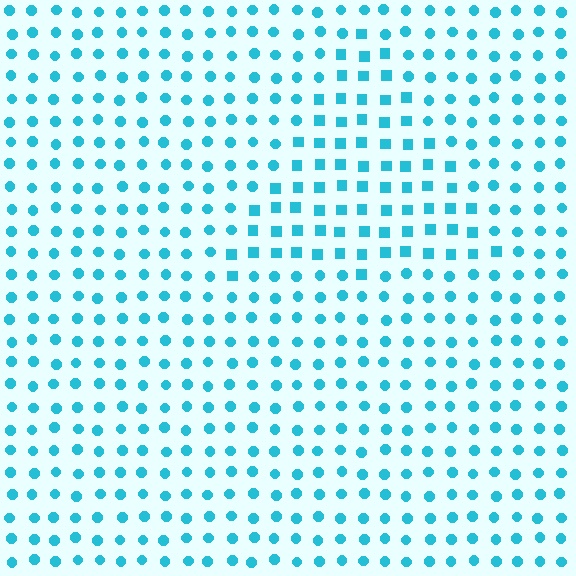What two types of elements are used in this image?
The image uses squares inside the triangle region and circles outside it.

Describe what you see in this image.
The image is filled with small cyan elements arranged in a uniform grid. A triangle-shaped region contains squares, while the surrounding area contains circles. The boundary is defined purely by the change in element shape.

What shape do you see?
I see a triangle.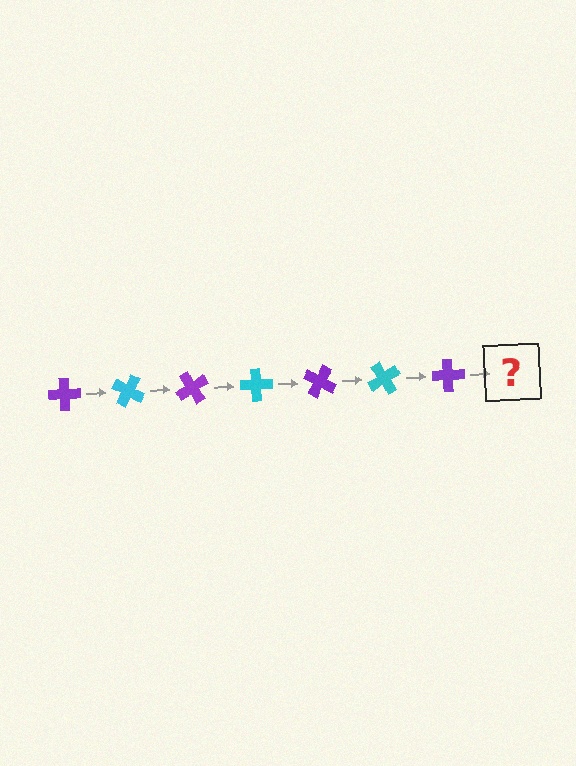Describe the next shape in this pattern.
It should be a cyan cross, rotated 210 degrees from the start.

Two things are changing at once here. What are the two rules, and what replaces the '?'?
The two rules are that it rotates 30 degrees each step and the color cycles through purple and cyan. The '?' should be a cyan cross, rotated 210 degrees from the start.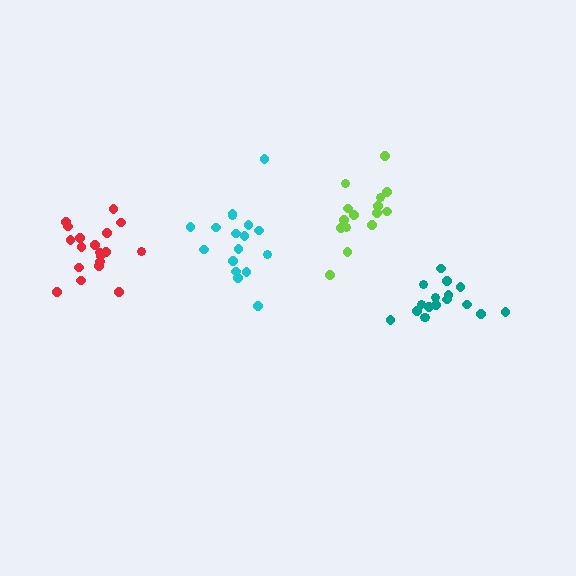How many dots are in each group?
Group 1: 19 dots, Group 2: 17 dots, Group 3: 15 dots, Group 4: 17 dots (68 total).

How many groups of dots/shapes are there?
There are 4 groups.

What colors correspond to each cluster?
The clusters are colored: red, teal, lime, cyan.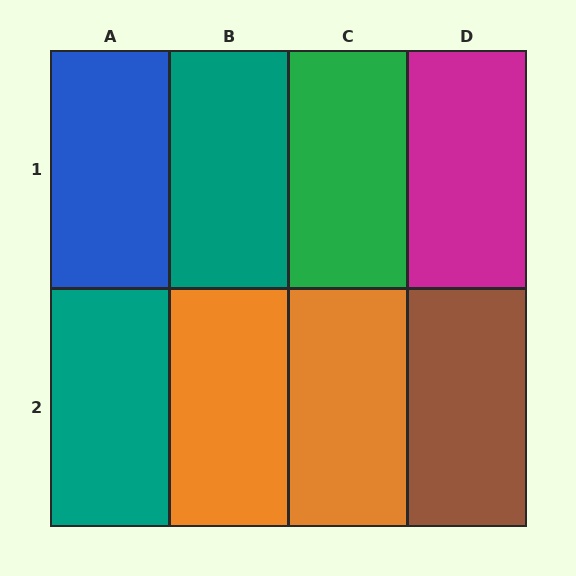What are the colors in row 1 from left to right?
Blue, teal, green, magenta.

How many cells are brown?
1 cell is brown.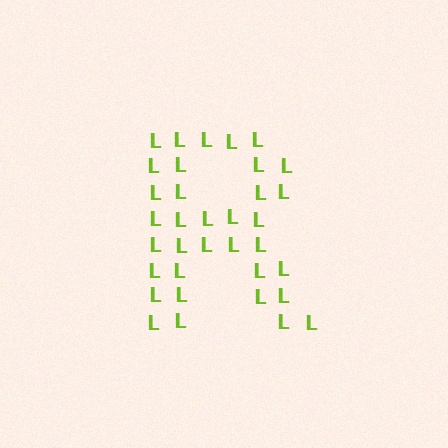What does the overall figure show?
The overall figure shows the letter R.